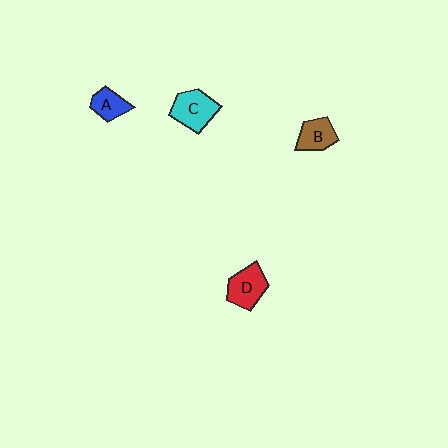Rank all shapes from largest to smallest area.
From largest to smallest: C (cyan), D (red), B (brown), A (blue).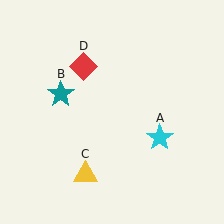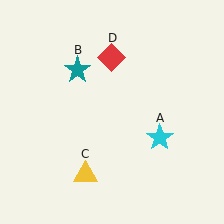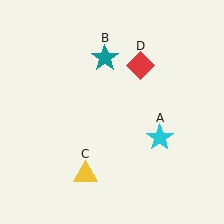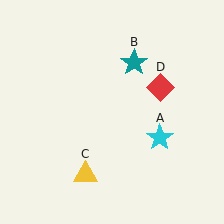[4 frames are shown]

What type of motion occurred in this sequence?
The teal star (object B), red diamond (object D) rotated clockwise around the center of the scene.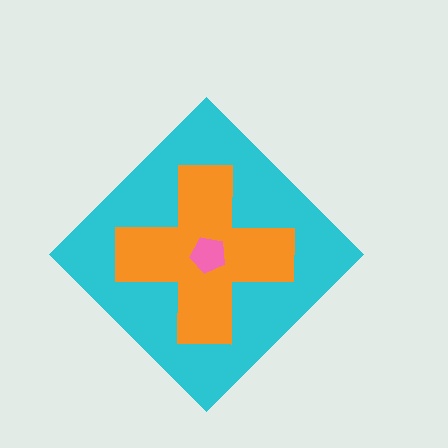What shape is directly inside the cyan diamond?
The orange cross.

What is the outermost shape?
The cyan diamond.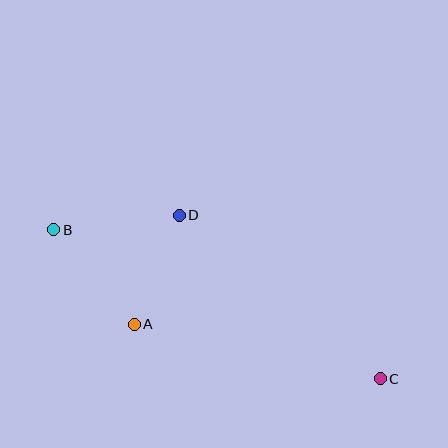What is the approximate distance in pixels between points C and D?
The distance between C and D is approximately 259 pixels.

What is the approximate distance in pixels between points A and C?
The distance between A and C is approximately 252 pixels.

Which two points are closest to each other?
Points A and D are closest to each other.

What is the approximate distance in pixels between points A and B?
The distance between A and B is approximately 124 pixels.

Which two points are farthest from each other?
Points B and C are farthest from each other.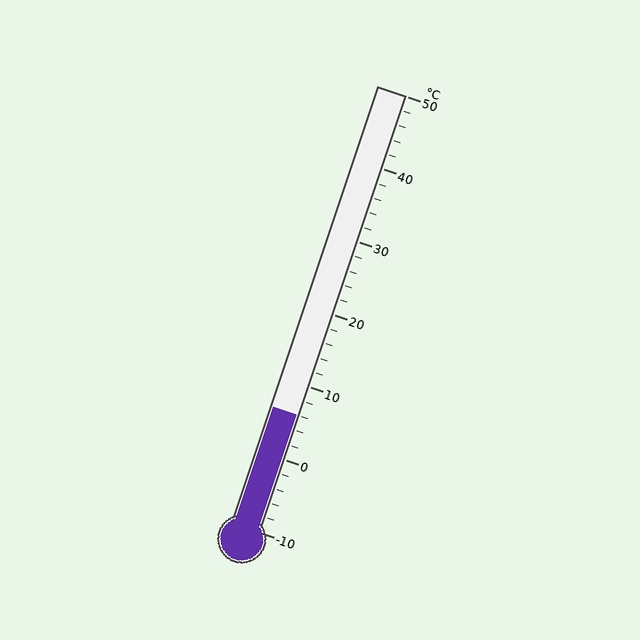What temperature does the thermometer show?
The thermometer shows approximately 6°C.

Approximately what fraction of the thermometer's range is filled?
The thermometer is filled to approximately 25% of its range.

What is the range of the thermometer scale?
The thermometer scale ranges from -10°C to 50°C.